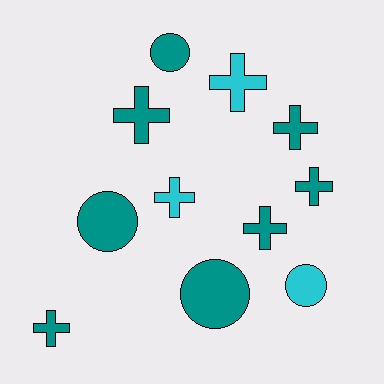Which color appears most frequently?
Teal, with 8 objects.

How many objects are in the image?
There are 11 objects.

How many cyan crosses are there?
There are 2 cyan crosses.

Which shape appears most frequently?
Cross, with 7 objects.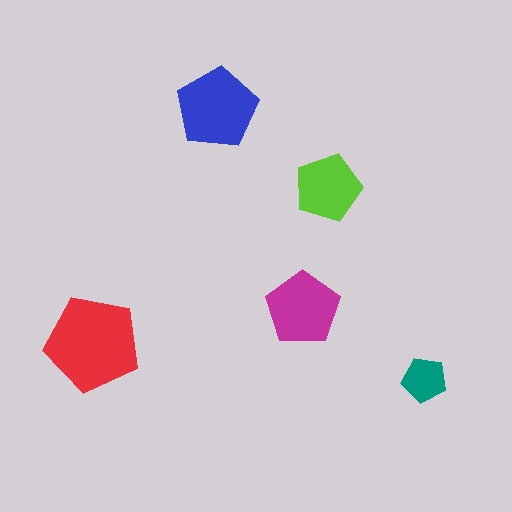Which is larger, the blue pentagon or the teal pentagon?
The blue one.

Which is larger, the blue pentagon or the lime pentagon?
The blue one.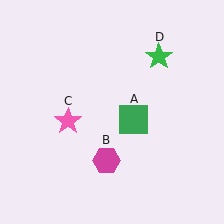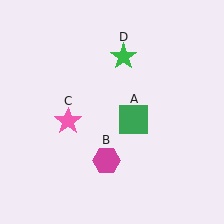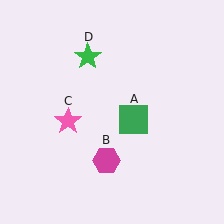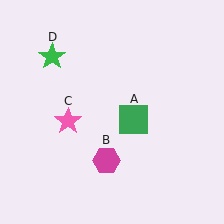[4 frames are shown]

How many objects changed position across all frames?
1 object changed position: green star (object D).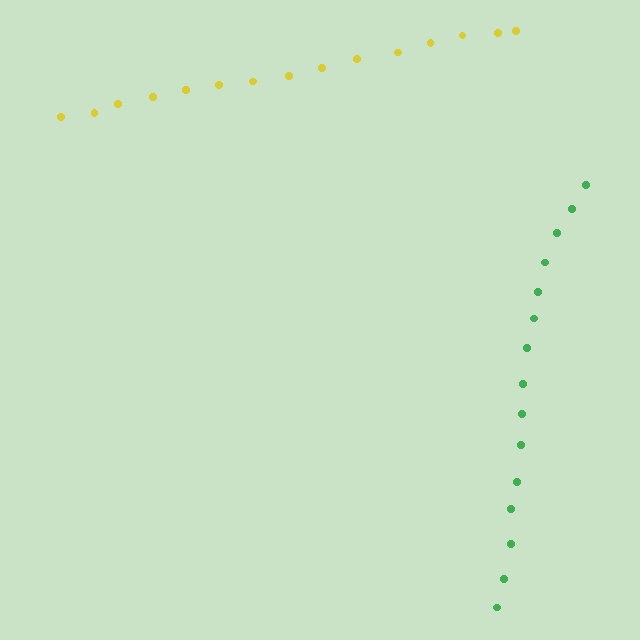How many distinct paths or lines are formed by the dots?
There are 2 distinct paths.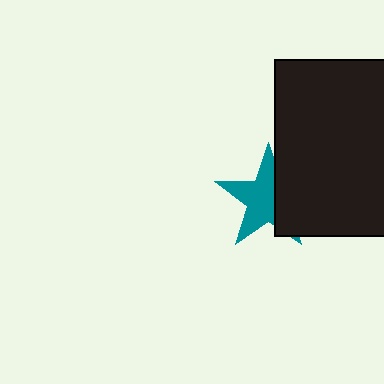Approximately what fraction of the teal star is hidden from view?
Roughly 39% of the teal star is hidden behind the black rectangle.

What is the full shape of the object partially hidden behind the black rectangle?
The partially hidden object is a teal star.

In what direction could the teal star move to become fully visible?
The teal star could move left. That would shift it out from behind the black rectangle entirely.